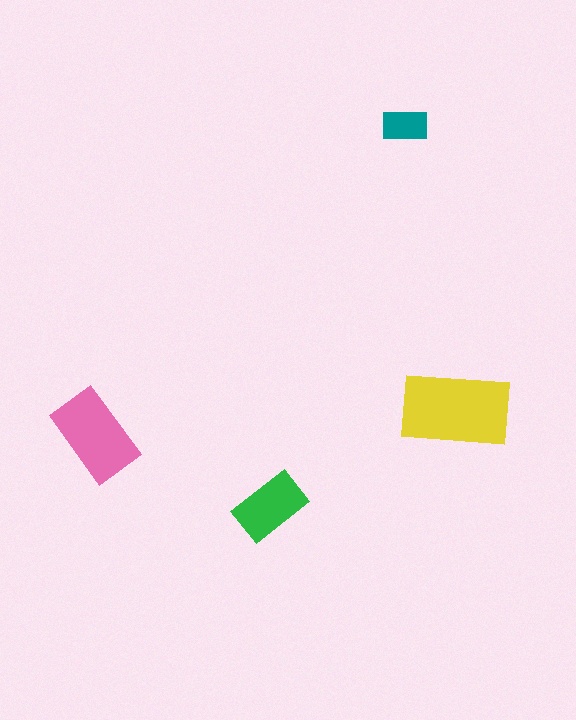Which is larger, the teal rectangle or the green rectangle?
The green one.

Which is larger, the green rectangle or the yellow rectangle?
The yellow one.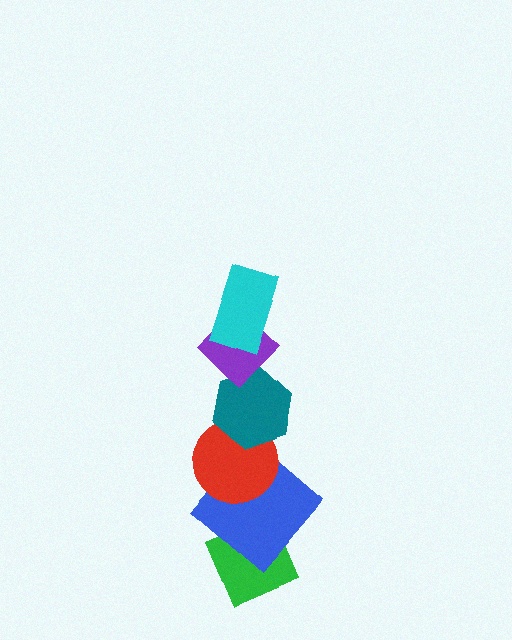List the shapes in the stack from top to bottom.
From top to bottom: the cyan rectangle, the purple diamond, the teal hexagon, the red circle, the blue diamond, the green diamond.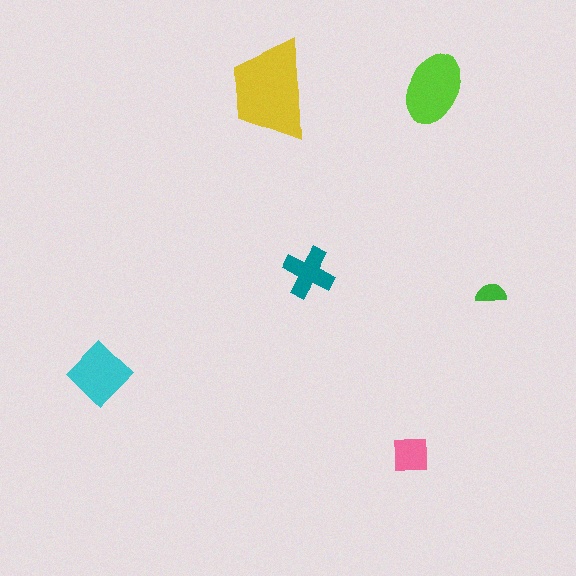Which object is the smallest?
The green semicircle.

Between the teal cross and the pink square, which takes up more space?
The teal cross.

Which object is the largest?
The yellow trapezoid.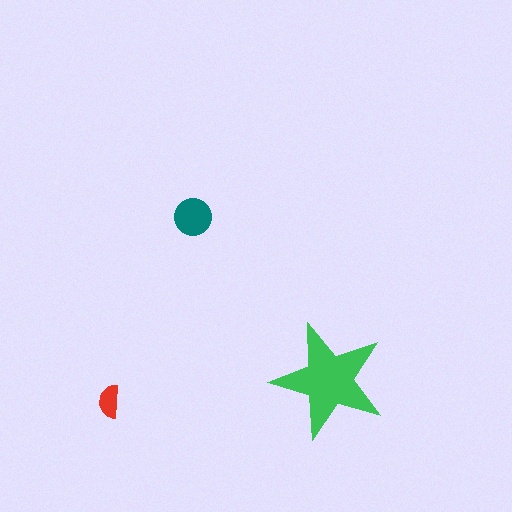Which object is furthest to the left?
The red semicircle is leftmost.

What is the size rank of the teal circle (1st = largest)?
2nd.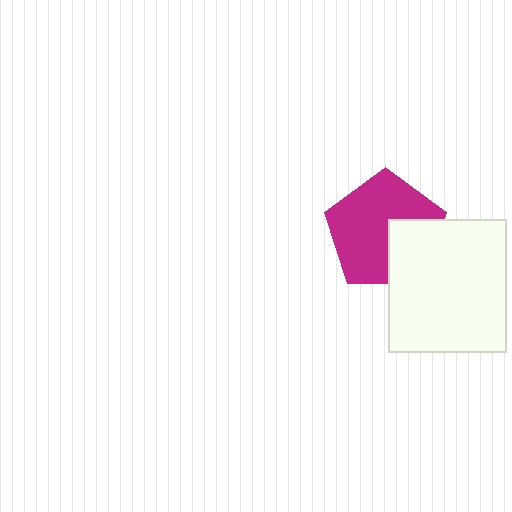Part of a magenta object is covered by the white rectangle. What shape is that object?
It is a pentagon.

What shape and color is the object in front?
The object in front is a white rectangle.